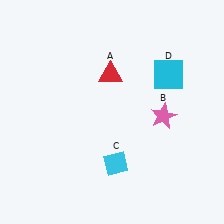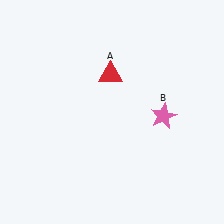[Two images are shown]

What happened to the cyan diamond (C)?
The cyan diamond (C) was removed in Image 2. It was in the bottom-right area of Image 1.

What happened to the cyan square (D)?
The cyan square (D) was removed in Image 2. It was in the top-right area of Image 1.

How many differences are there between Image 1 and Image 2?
There are 2 differences between the two images.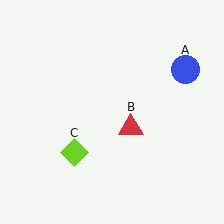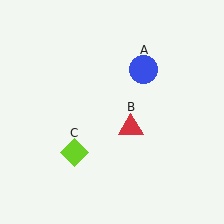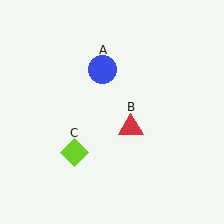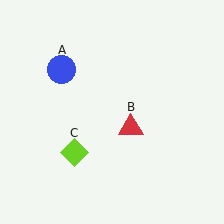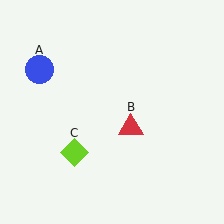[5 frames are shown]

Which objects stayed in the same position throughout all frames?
Red triangle (object B) and lime diamond (object C) remained stationary.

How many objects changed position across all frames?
1 object changed position: blue circle (object A).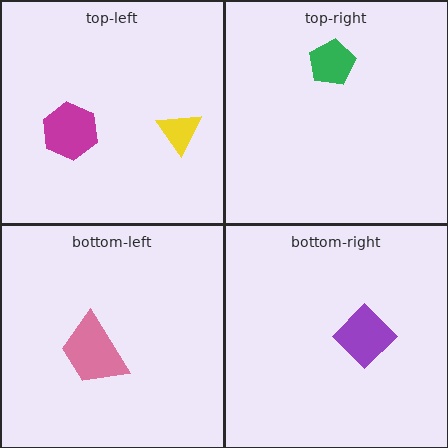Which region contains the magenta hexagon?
The top-left region.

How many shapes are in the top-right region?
1.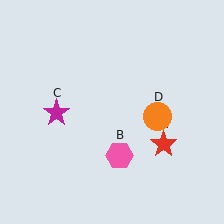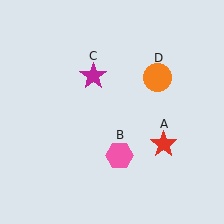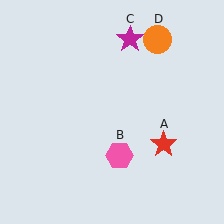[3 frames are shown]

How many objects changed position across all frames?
2 objects changed position: magenta star (object C), orange circle (object D).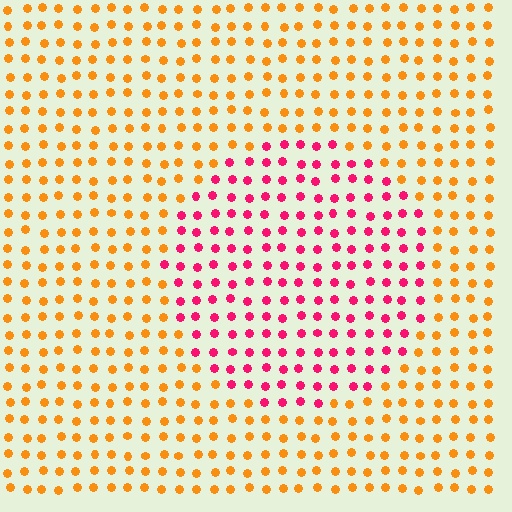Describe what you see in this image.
The image is filled with small orange elements in a uniform arrangement. A circle-shaped region is visible where the elements are tinted to a slightly different hue, forming a subtle color boundary.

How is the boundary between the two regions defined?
The boundary is defined purely by a slight shift in hue (about 58 degrees). Spacing, size, and orientation are identical on both sides.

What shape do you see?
I see a circle.